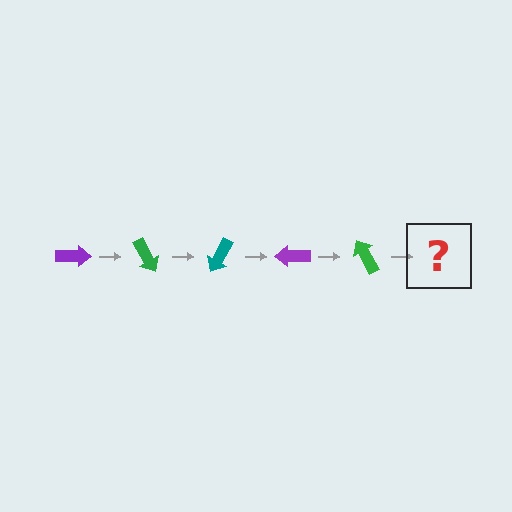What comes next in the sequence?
The next element should be a teal arrow, rotated 300 degrees from the start.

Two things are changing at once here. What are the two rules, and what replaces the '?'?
The two rules are that it rotates 60 degrees each step and the color cycles through purple, green, and teal. The '?' should be a teal arrow, rotated 300 degrees from the start.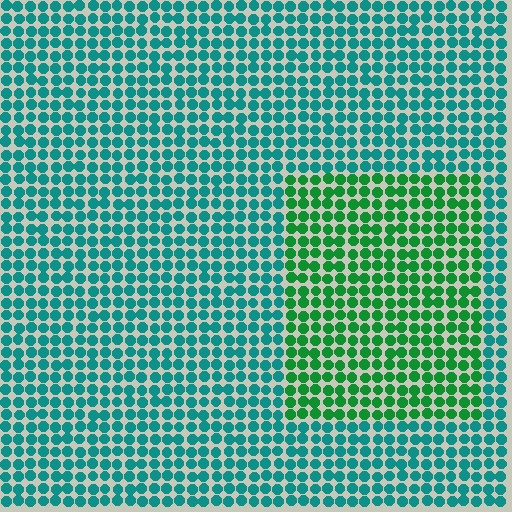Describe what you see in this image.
The image is filled with small teal elements in a uniform arrangement. A rectangle-shaped region is visible where the elements are tinted to a slightly different hue, forming a subtle color boundary.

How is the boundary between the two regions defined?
The boundary is defined purely by a slight shift in hue (about 41 degrees). Spacing, size, and orientation are identical on both sides.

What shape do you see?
I see a rectangle.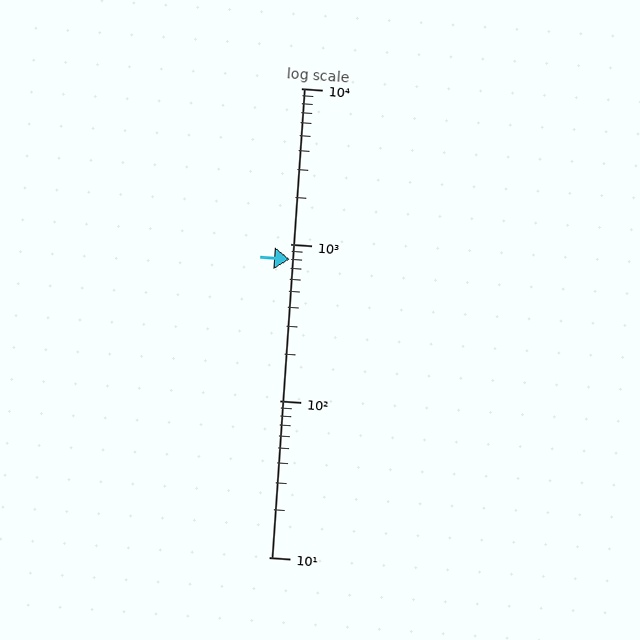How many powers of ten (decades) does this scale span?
The scale spans 3 decades, from 10 to 10000.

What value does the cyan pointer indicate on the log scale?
The pointer indicates approximately 810.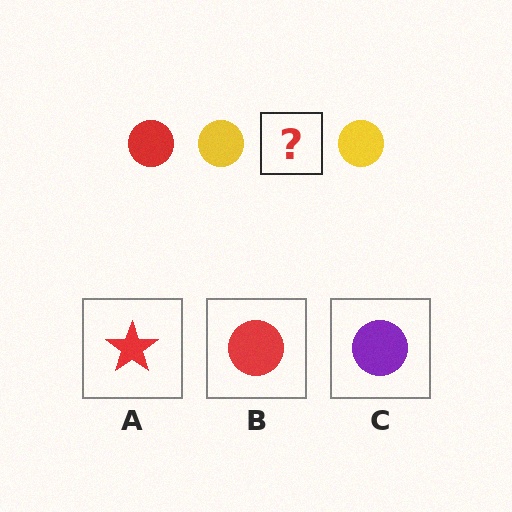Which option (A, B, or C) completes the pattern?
B.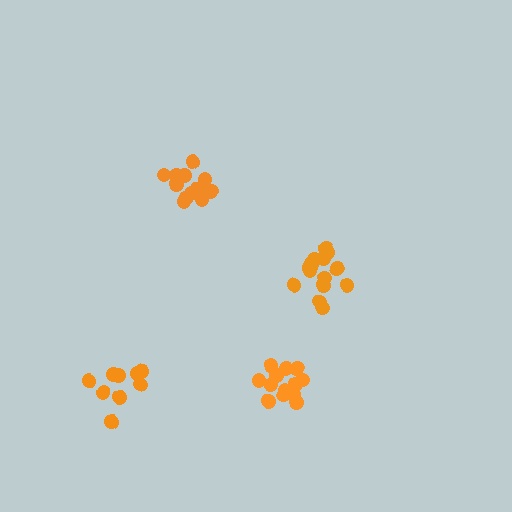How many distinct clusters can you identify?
There are 4 distinct clusters.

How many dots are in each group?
Group 1: 13 dots, Group 2: 13 dots, Group 3: 9 dots, Group 4: 14 dots (49 total).